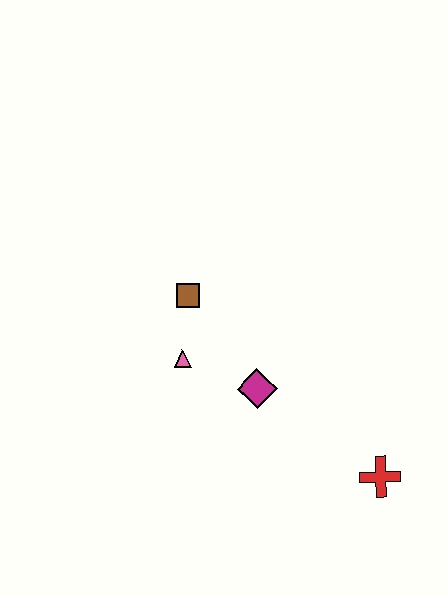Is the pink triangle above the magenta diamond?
Yes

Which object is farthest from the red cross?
The brown square is farthest from the red cross.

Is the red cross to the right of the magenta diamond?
Yes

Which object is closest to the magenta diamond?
The pink triangle is closest to the magenta diamond.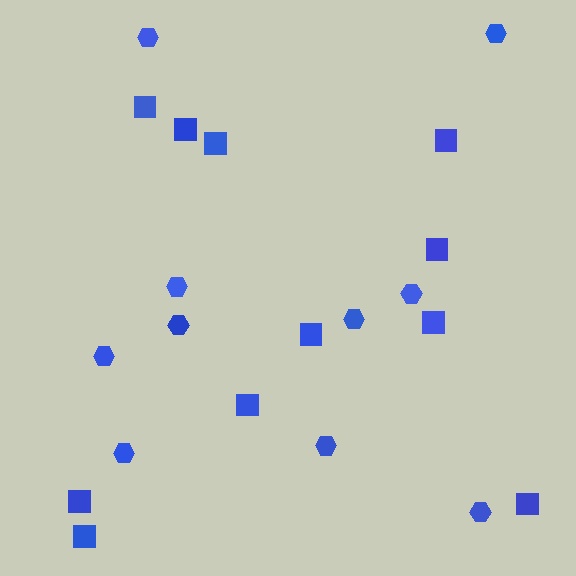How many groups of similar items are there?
There are 2 groups: one group of hexagons (10) and one group of squares (11).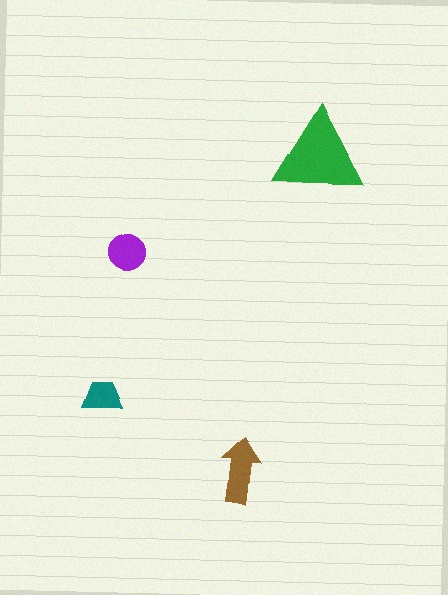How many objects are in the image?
There are 4 objects in the image.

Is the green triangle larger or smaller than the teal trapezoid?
Larger.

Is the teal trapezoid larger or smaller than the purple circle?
Smaller.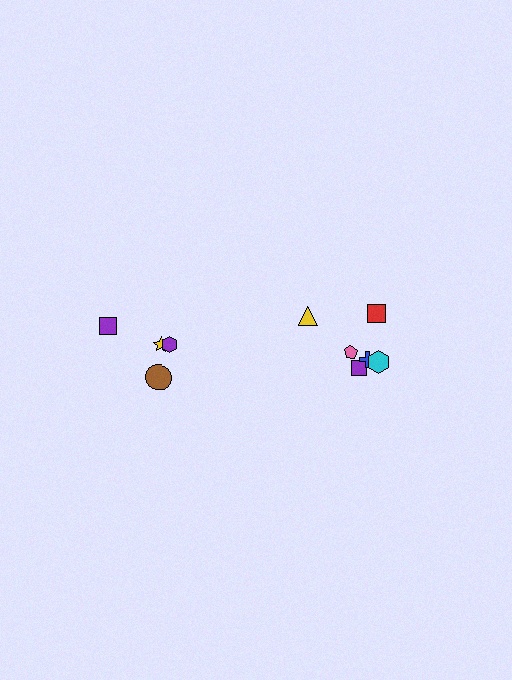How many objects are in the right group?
There are 6 objects.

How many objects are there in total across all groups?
There are 10 objects.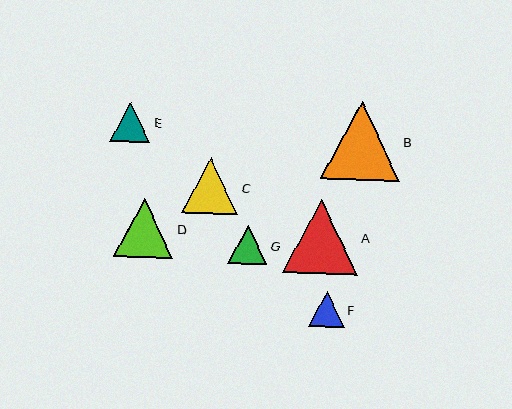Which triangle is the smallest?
Triangle F is the smallest with a size of approximately 36 pixels.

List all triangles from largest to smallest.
From largest to smallest: B, A, D, C, E, G, F.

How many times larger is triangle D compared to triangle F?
Triangle D is approximately 1.7 times the size of triangle F.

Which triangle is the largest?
Triangle B is the largest with a size of approximately 78 pixels.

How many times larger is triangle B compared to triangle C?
Triangle B is approximately 1.4 times the size of triangle C.